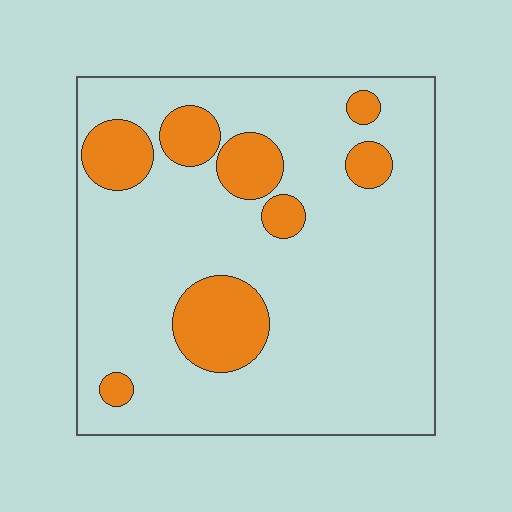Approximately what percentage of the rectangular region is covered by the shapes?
Approximately 20%.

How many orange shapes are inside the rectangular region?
8.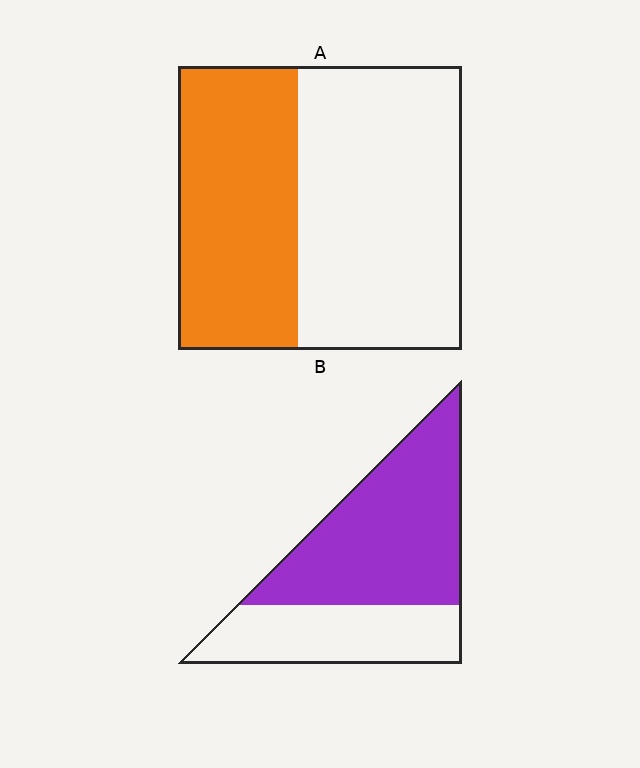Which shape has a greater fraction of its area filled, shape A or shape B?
Shape B.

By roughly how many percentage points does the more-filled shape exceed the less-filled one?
By roughly 20 percentage points (B over A).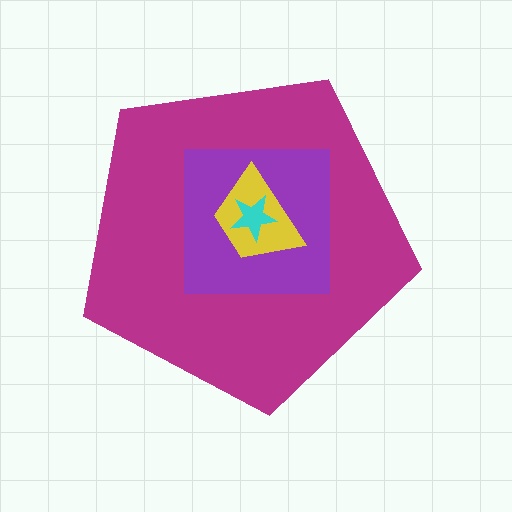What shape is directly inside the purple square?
The yellow trapezoid.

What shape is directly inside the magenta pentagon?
The purple square.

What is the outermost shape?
The magenta pentagon.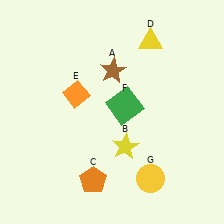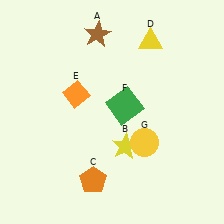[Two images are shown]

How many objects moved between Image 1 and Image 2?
2 objects moved between the two images.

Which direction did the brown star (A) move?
The brown star (A) moved up.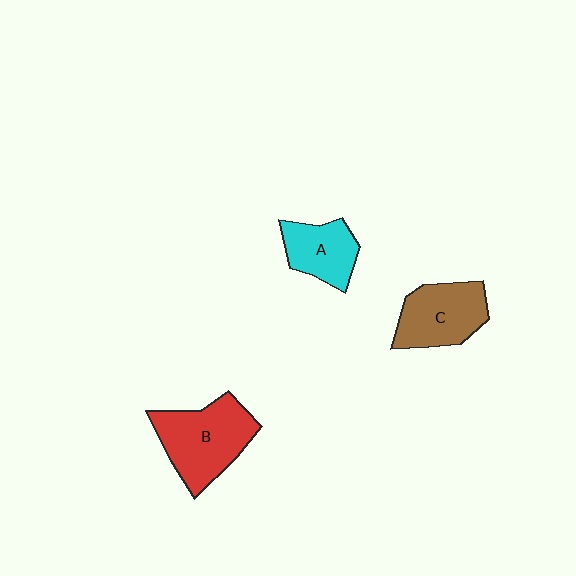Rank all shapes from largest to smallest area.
From largest to smallest: B (red), C (brown), A (cyan).